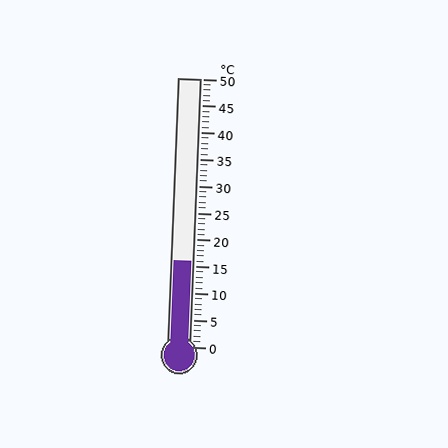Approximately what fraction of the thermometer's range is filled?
The thermometer is filled to approximately 30% of its range.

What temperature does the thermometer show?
The thermometer shows approximately 16°C.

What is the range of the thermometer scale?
The thermometer scale ranges from 0°C to 50°C.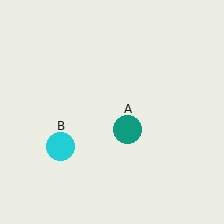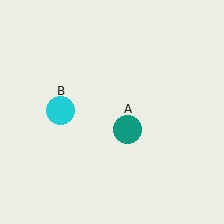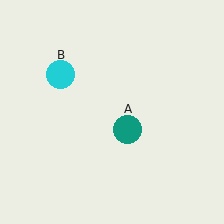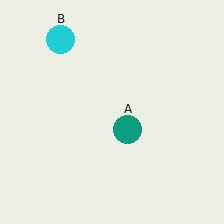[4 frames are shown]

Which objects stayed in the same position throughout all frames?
Teal circle (object A) remained stationary.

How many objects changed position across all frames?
1 object changed position: cyan circle (object B).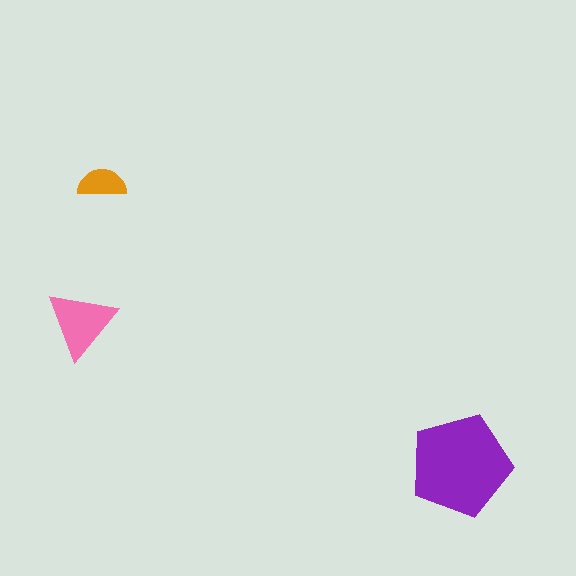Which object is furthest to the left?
The pink triangle is leftmost.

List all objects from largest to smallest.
The purple pentagon, the pink triangle, the orange semicircle.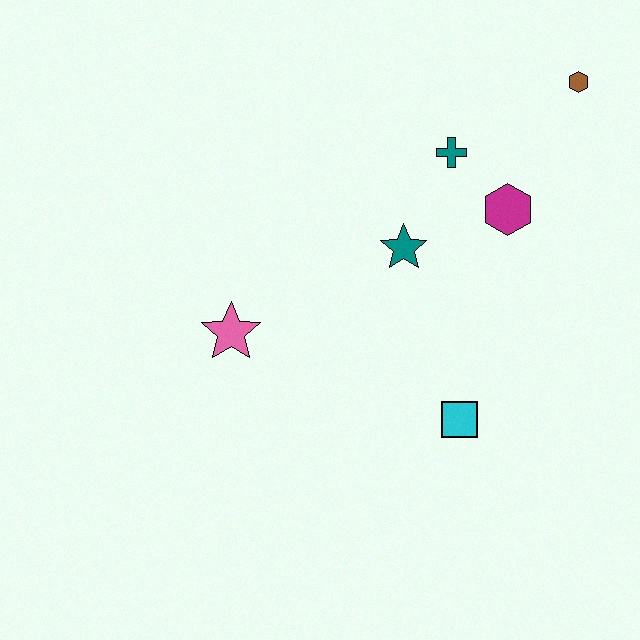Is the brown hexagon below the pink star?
No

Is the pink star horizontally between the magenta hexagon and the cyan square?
No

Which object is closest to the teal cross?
The magenta hexagon is closest to the teal cross.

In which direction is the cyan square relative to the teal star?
The cyan square is below the teal star.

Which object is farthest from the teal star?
The brown hexagon is farthest from the teal star.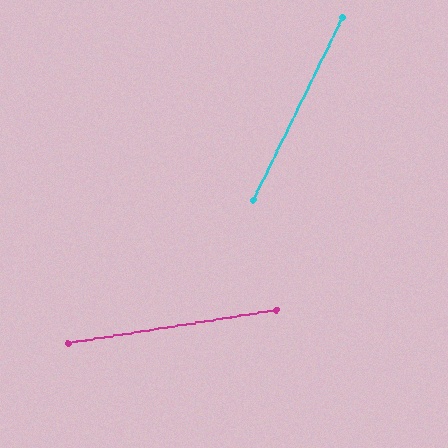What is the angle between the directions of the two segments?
Approximately 55 degrees.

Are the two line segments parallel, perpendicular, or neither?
Neither parallel nor perpendicular — they differ by about 55°.